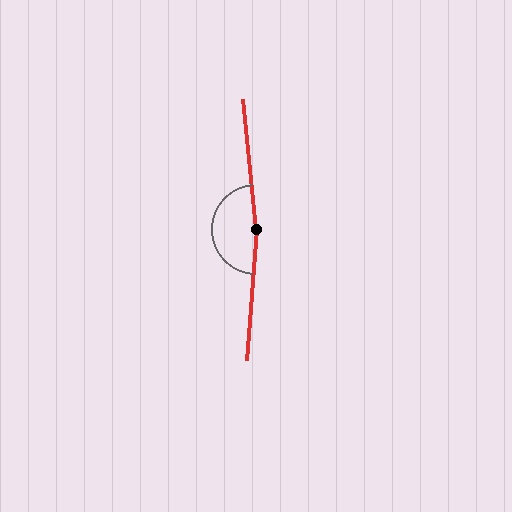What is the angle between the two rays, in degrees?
Approximately 170 degrees.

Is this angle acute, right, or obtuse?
It is obtuse.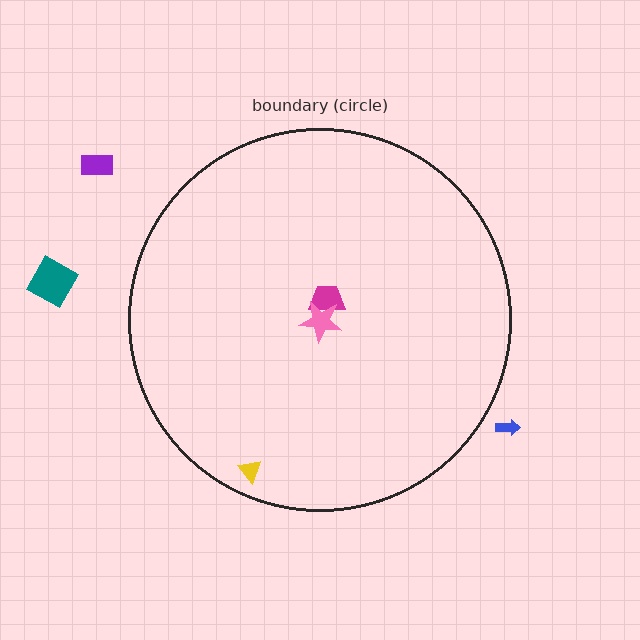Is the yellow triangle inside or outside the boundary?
Inside.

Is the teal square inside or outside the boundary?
Outside.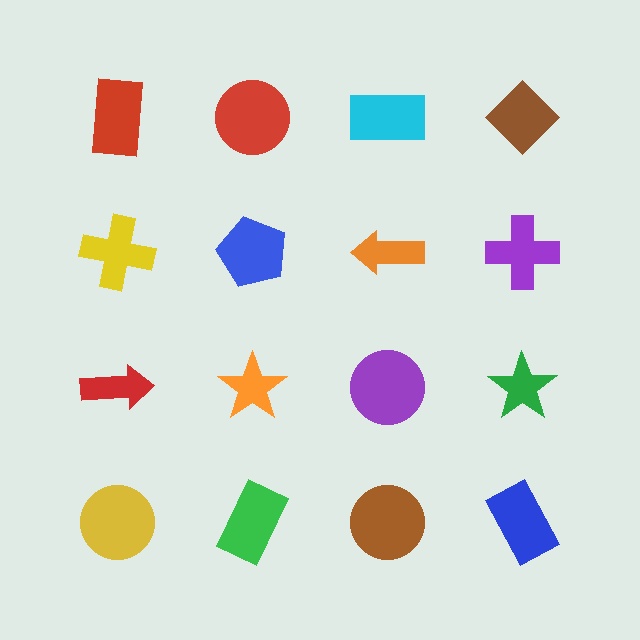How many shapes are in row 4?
4 shapes.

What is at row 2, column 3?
An orange arrow.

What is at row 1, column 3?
A cyan rectangle.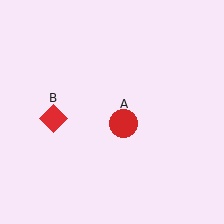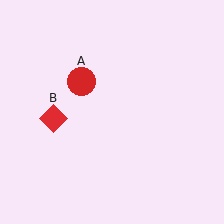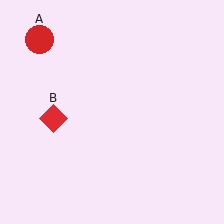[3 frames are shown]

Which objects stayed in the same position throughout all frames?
Red diamond (object B) remained stationary.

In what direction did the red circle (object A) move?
The red circle (object A) moved up and to the left.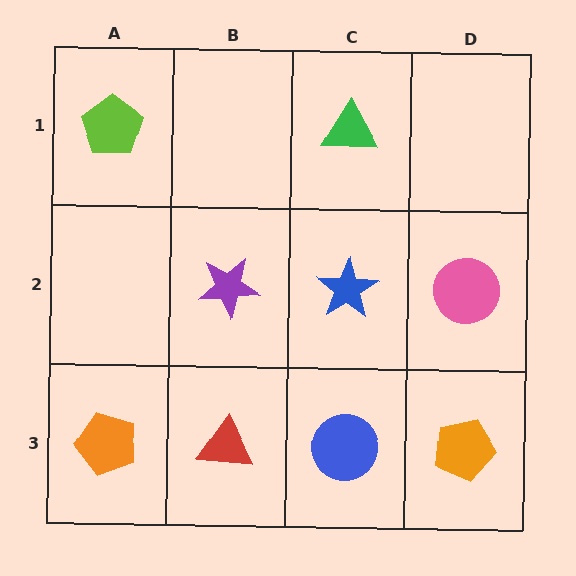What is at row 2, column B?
A purple star.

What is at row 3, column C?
A blue circle.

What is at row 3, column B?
A red triangle.